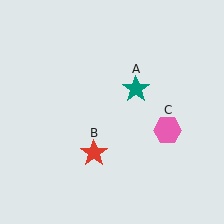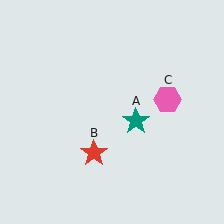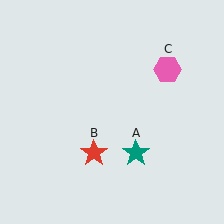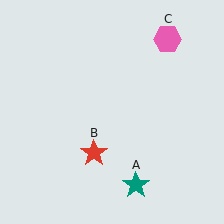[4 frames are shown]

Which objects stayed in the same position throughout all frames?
Red star (object B) remained stationary.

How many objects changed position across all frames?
2 objects changed position: teal star (object A), pink hexagon (object C).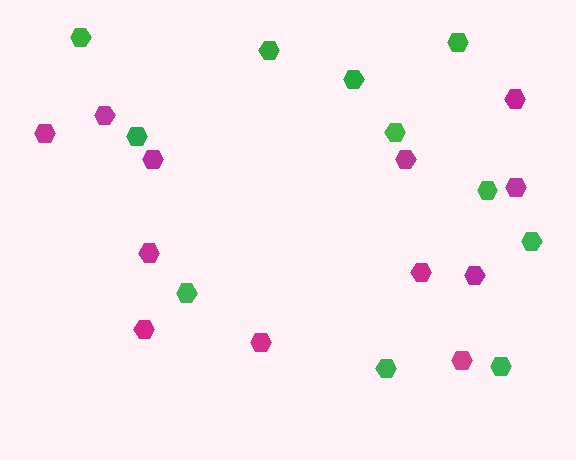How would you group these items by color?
There are 2 groups: one group of green hexagons (11) and one group of magenta hexagons (12).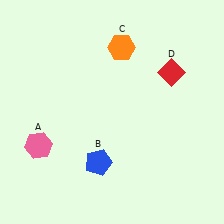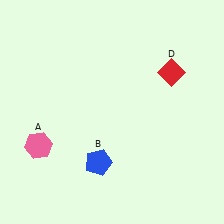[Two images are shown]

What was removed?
The orange hexagon (C) was removed in Image 2.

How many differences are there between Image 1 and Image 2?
There is 1 difference between the two images.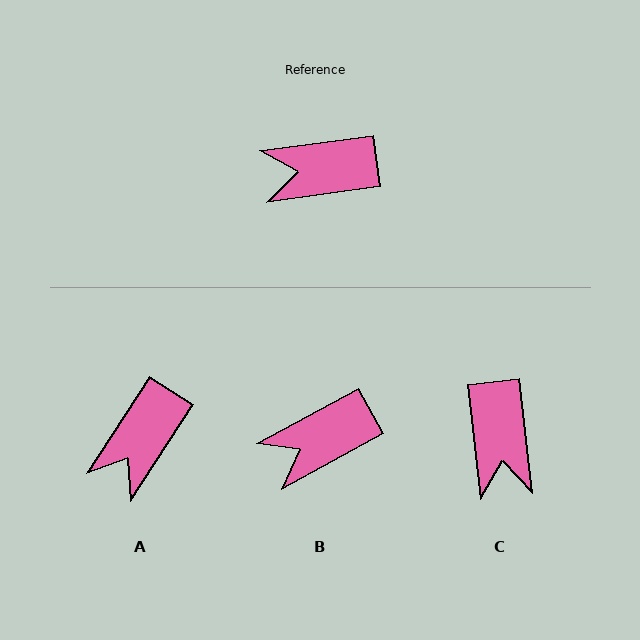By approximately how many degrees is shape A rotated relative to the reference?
Approximately 49 degrees counter-clockwise.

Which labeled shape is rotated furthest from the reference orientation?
C, about 89 degrees away.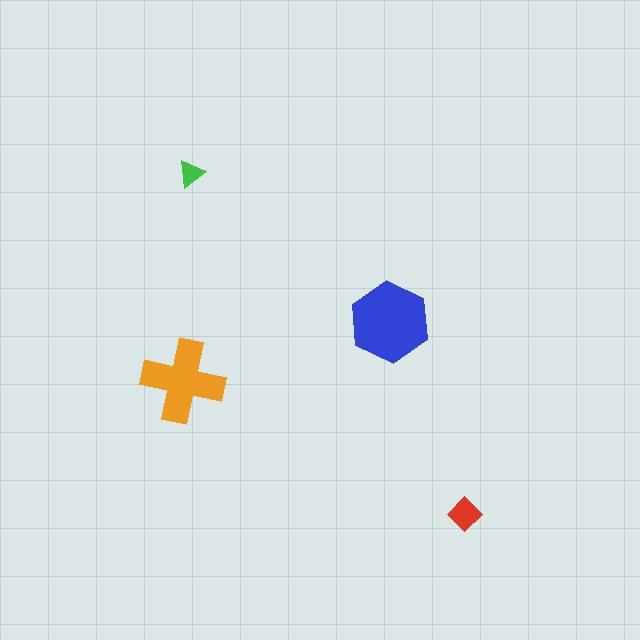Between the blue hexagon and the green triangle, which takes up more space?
The blue hexagon.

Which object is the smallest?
The green triangle.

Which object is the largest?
The blue hexagon.